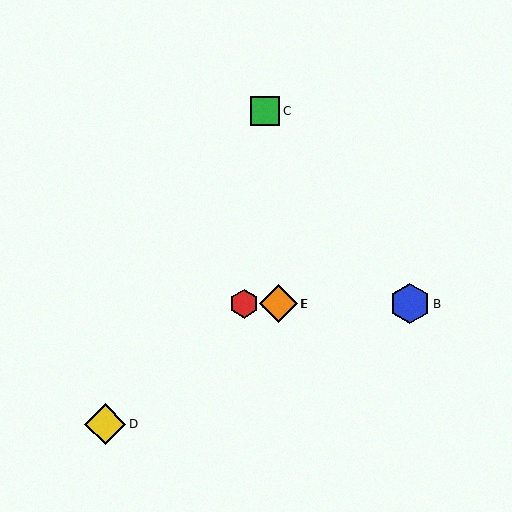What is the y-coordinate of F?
Object F is at y≈304.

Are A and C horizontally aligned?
No, A is at y≈304 and C is at y≈111.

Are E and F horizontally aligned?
Yes, both are at y≈304.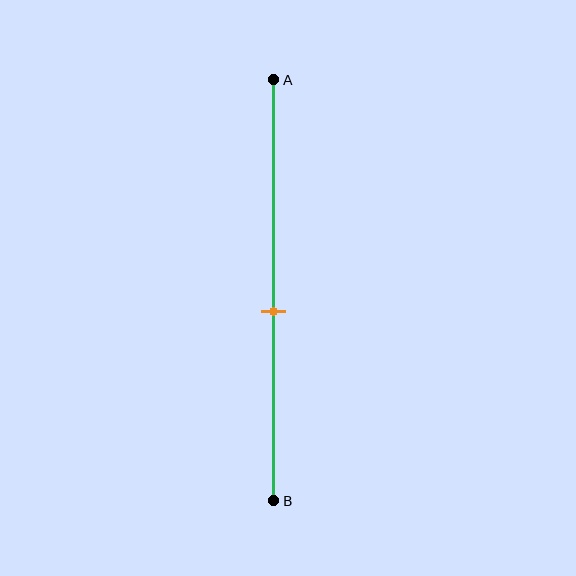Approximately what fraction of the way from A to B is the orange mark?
The orange mark is approximately 55% of the way from A to B.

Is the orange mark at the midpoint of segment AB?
No, the mark is at about 55% from A, not at the 50% midpoint.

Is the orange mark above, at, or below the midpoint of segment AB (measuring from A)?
The orange mark is below the midpoint of segment AB.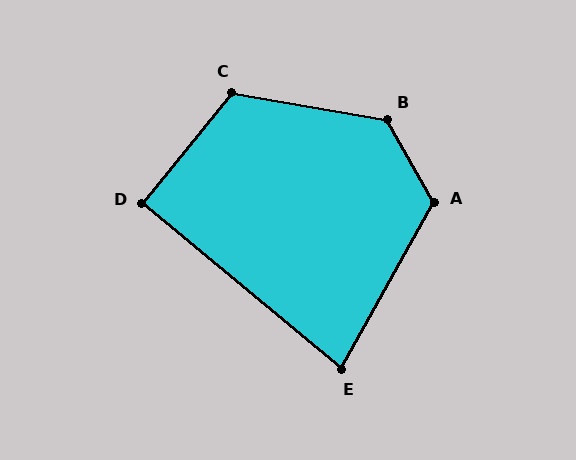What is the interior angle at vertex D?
Approximately 91 degrees (approximately right).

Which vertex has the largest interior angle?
B, at approximately 129 degrees.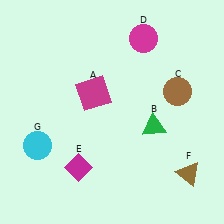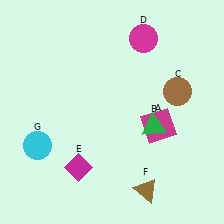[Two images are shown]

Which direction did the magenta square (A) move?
The magenta square (A) moved right.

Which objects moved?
The objects that moved are: the magenta square (A), the brown triangle (F).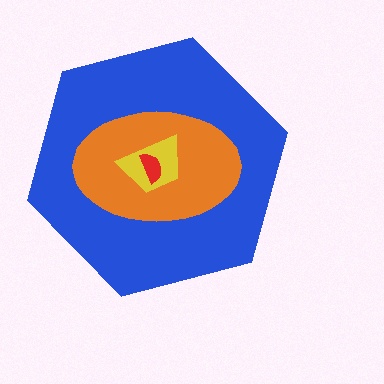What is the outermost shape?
The blue hexagon.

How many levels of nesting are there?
4.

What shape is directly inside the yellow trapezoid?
The red semicircle.